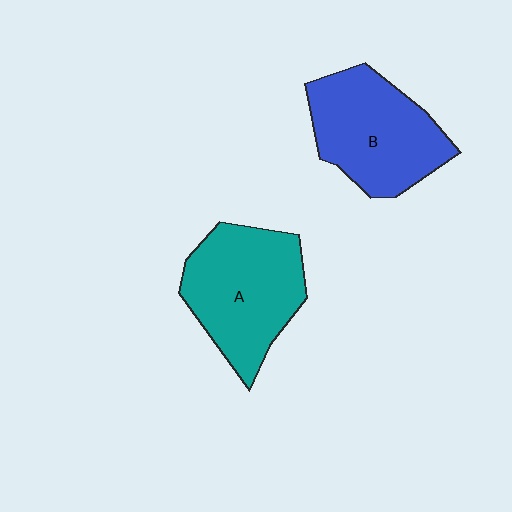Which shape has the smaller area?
Shape B (blue).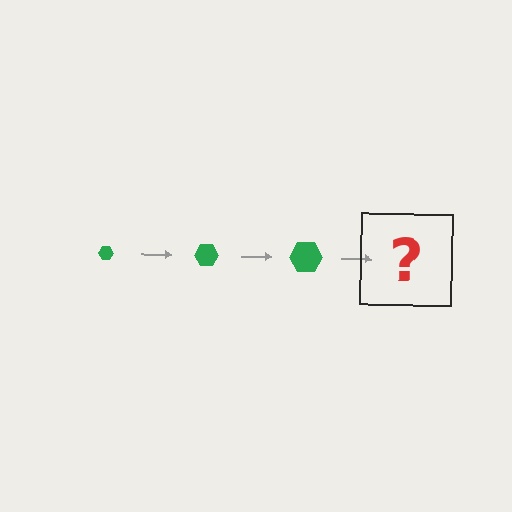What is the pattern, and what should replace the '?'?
The pattern is that the hexagon gets progressively larger each step. The '?' should be a green hexagon, larger than the previous one.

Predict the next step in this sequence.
The next step is a green hexagon, larger than the previous one.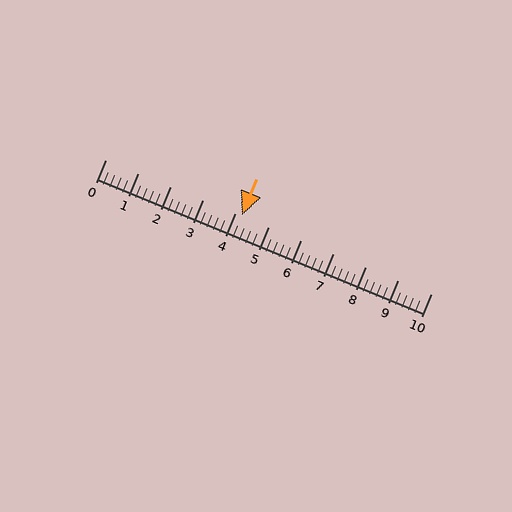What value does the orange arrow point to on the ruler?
The orange arrow points to approximately 4.2.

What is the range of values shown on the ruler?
The ruler shows values from 0 to 10.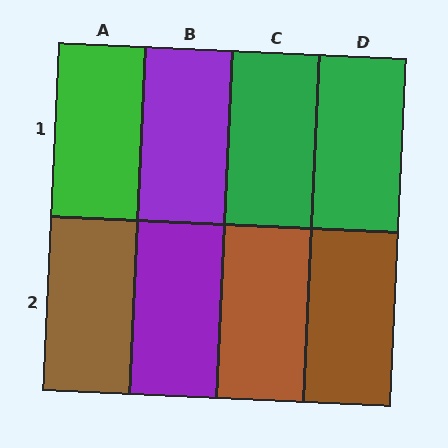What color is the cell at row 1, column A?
Green.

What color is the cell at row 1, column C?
Green.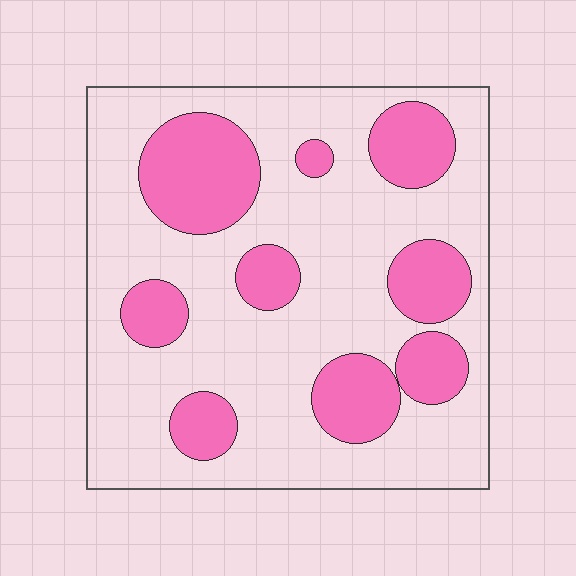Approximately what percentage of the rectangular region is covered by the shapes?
Approximately 30%.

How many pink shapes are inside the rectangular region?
9.